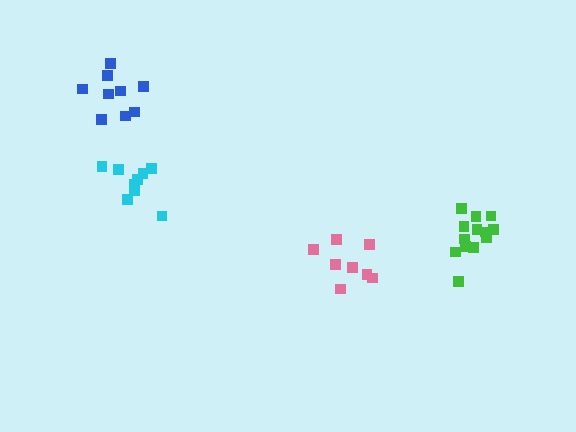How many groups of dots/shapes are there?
There are 4 groups.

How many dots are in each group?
Group 1: 8 dots, Group 2: 9 dots, Group 3: 13 dots, Group 4: 9 dots (39 total).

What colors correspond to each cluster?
The clusters are colored: pink, blue, green, cyan.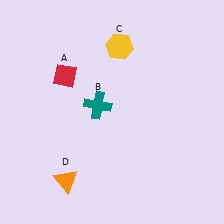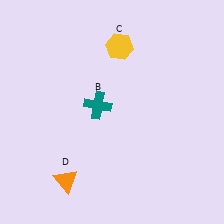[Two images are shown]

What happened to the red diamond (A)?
The red diamond (A) was removed in Image 2. It was in the top-left area of Image 1.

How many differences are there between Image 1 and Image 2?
There is 1 difference between the two images.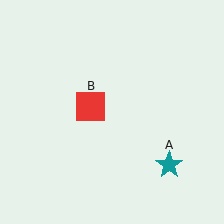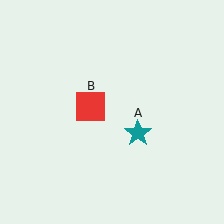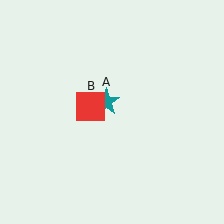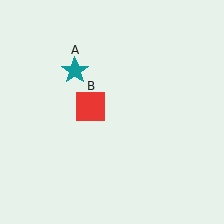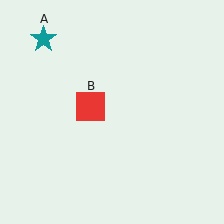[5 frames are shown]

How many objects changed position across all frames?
1 object changed position: teal star (object A).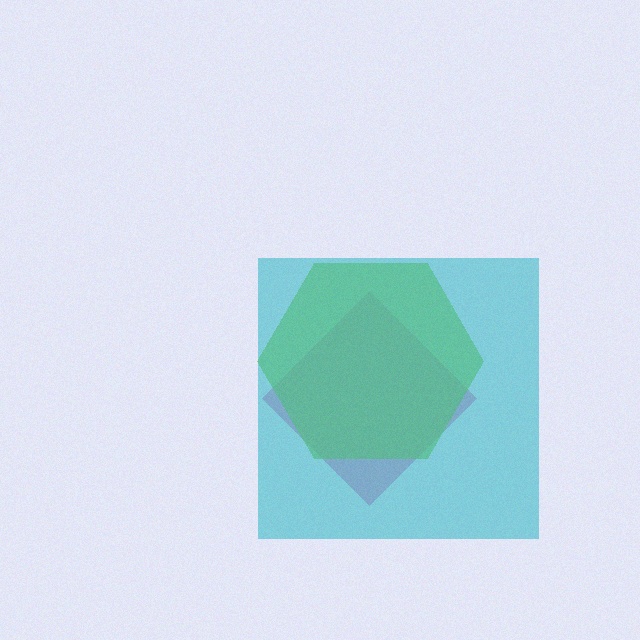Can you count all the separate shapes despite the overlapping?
Yes, there are 3 separate shapes.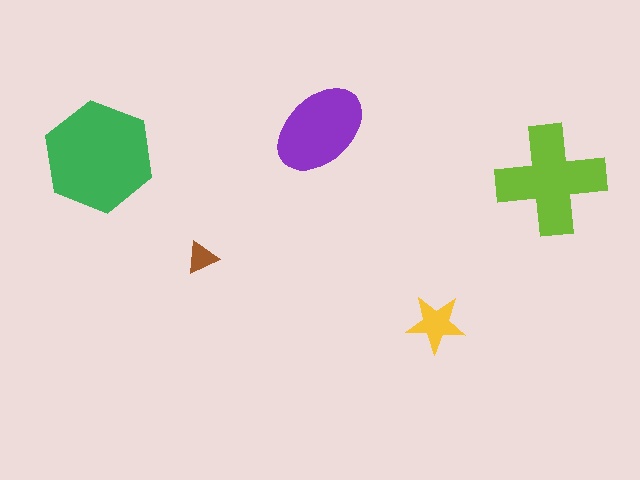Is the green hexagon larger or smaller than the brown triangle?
Larger.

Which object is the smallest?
The brown triangle.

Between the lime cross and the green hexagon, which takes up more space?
The green hexagon.